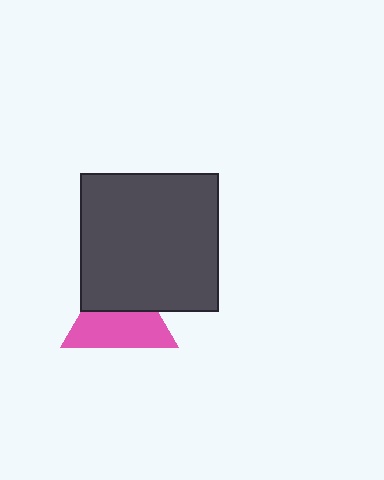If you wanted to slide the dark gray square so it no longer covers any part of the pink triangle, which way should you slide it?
Slide it up — that is the most direct way to separate the two shapes.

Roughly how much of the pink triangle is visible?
About half of it is visible (roughly 58%).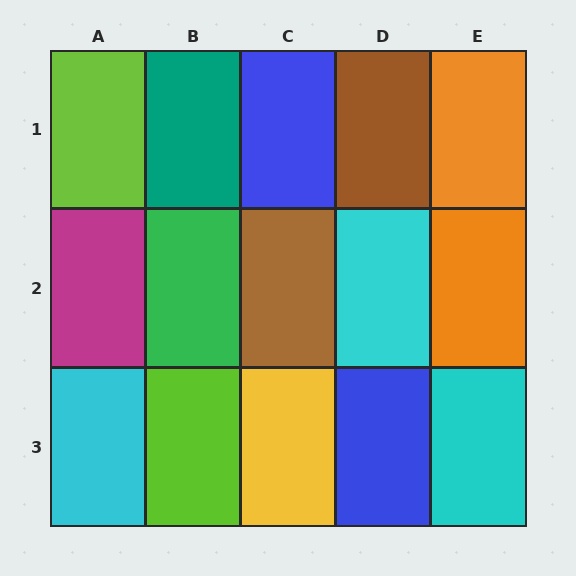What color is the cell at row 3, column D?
Blue.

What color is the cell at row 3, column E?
Cyan.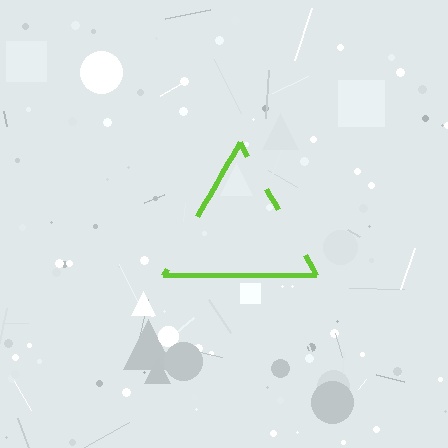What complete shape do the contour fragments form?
The contour fragments form a triangle.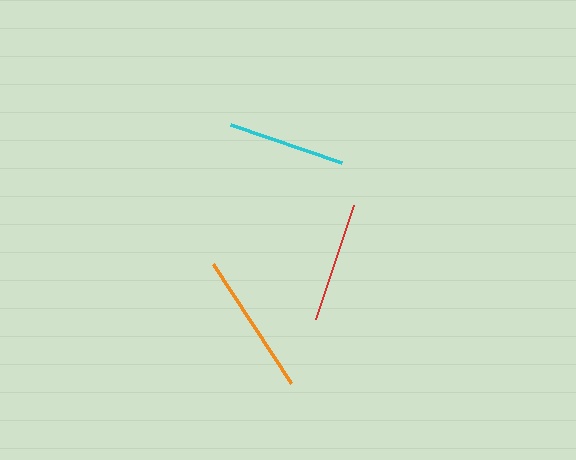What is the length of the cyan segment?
The cyan segment is approximately 117 pixels long.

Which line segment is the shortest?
The cyan line is the shortest at approximately 117 pixels.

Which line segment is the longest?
The orange line is the longest at approximately 143 pixels.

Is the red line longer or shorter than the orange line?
The orange line is longer than the red line.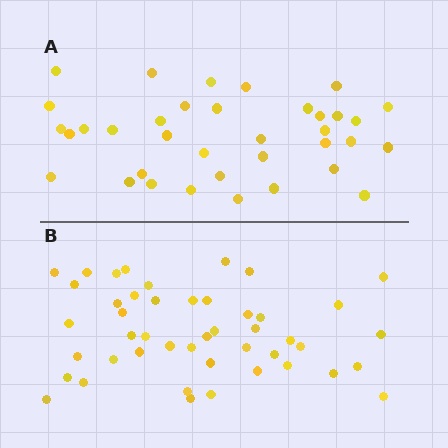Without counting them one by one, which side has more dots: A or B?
Region B (the bottom region) has more dots.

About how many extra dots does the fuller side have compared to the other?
Region B has roughly 10 or so more dots than region A.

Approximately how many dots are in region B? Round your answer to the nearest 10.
About 50 dots. (The exact count is 46, which rounds to 50.)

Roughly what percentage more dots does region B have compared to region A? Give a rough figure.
About 30% more.